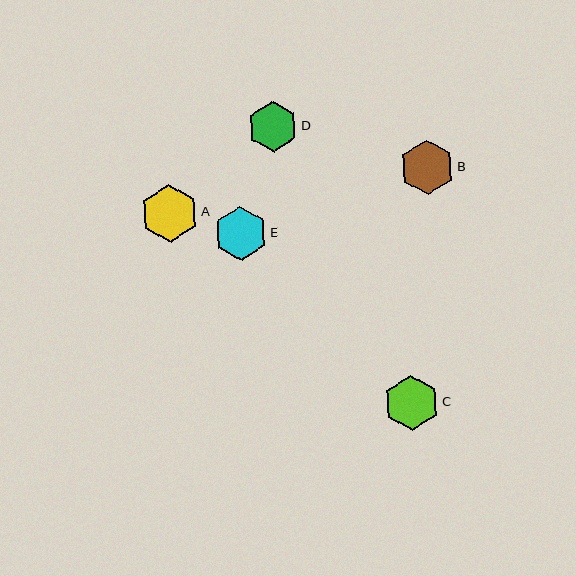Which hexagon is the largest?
Hexagon A is the largest with a size of approximately 57 pixels.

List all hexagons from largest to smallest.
From largest to smallest: A, C, B, E, D.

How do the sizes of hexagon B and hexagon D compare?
Hexagon B and hexagon D are approximately the same size.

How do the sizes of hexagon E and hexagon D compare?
Hexagon E and hexagon D are approximately the same size.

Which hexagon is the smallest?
Hexagon D is the smallest with a size of approximately 50 pixels.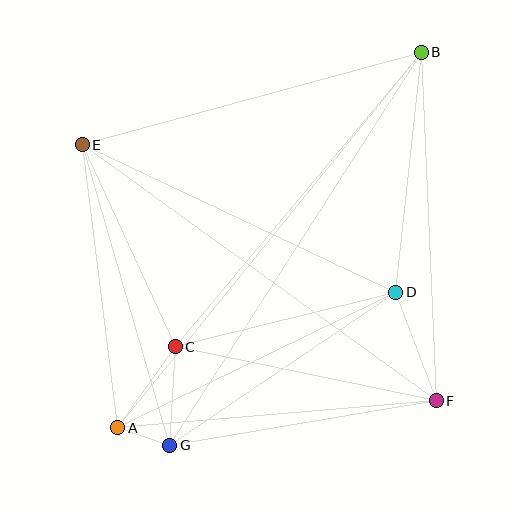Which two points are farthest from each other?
Points A and B are farthest from each other.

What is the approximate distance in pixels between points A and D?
The distance between A and D is approximately 310 pixels.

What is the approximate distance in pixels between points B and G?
The distance between B and G is approximately 467 pixels.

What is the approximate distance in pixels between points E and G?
The distance between E and G is approximately 313 pixels.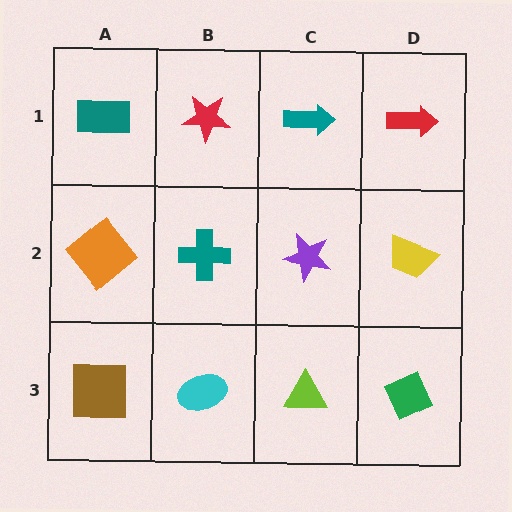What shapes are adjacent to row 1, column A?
An orange diamond (row 2, column A), a red star (row 1, column B).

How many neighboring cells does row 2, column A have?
3.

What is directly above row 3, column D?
A yellow trapezoid.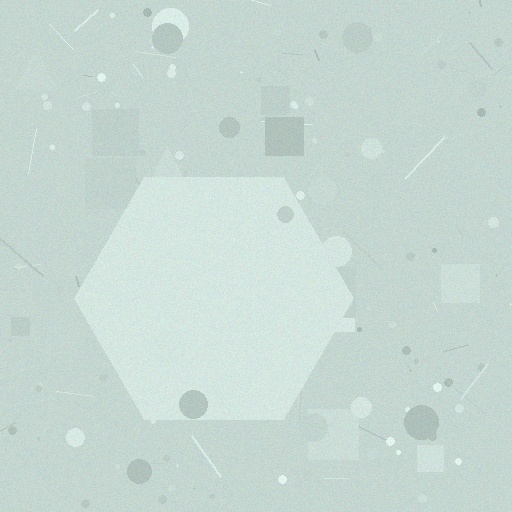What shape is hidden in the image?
A hexagon is hidden in the image.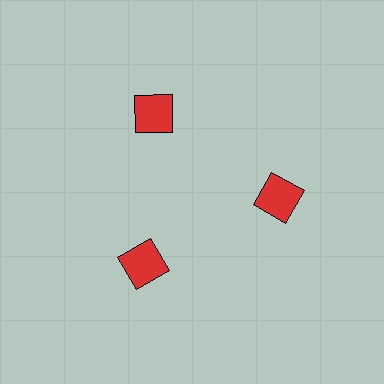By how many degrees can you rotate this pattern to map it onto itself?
The pattern maps onto itself every 120 degrees of rotation.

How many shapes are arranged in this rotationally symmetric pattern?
There are 3 shapes, arranged in 3 groups of 1.